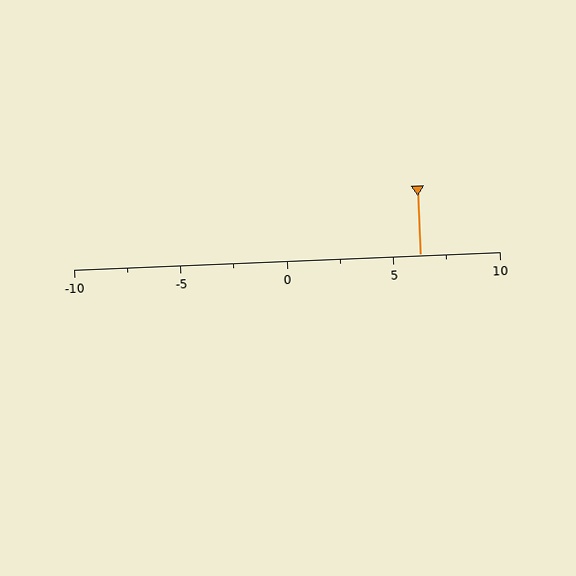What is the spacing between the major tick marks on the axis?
The major ticks are spaced 5 apart.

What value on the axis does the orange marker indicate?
The marker indicates approximately 6.2.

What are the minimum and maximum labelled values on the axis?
The axis runs from -10 to 10.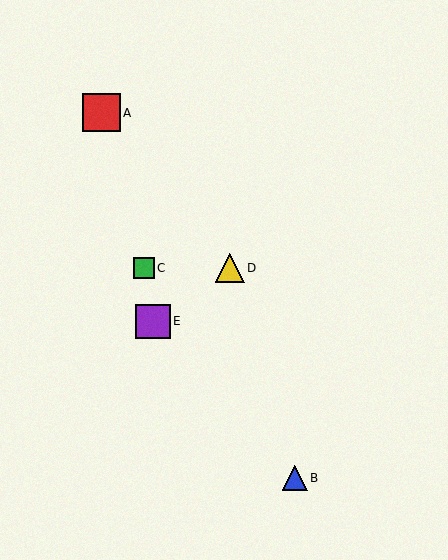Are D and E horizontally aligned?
No, D is at y≈268 and E is at y≈321.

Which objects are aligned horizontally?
Objects C, D are aligned horizontally.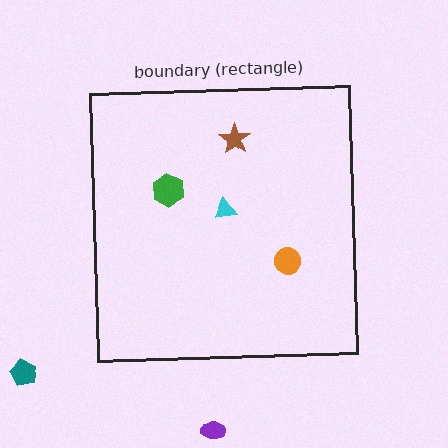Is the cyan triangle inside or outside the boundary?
Inside.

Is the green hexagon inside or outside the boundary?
Inside.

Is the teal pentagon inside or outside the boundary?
Outside.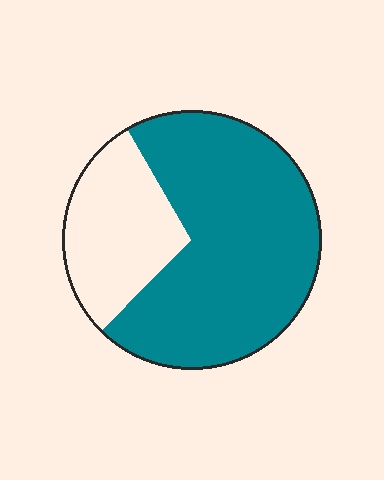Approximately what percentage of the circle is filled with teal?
Approximately 70%.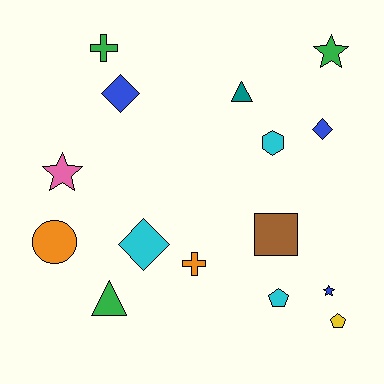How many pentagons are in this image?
There are 2 pentagons.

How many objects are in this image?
There are 15 objects.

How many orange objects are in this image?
There are 2 orange objects.